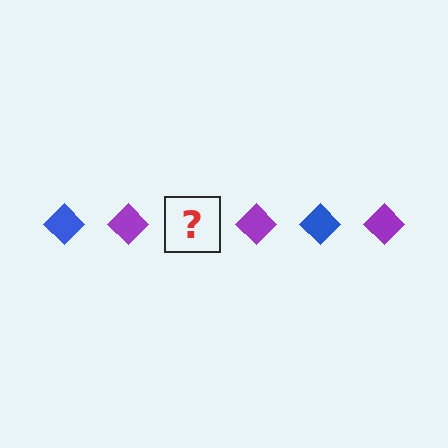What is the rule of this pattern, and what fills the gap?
The rule is that the pattern cycles through blue, purple diamonds. The gap should be filled with a blue diamond.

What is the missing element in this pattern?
The missing element is a blue diamond.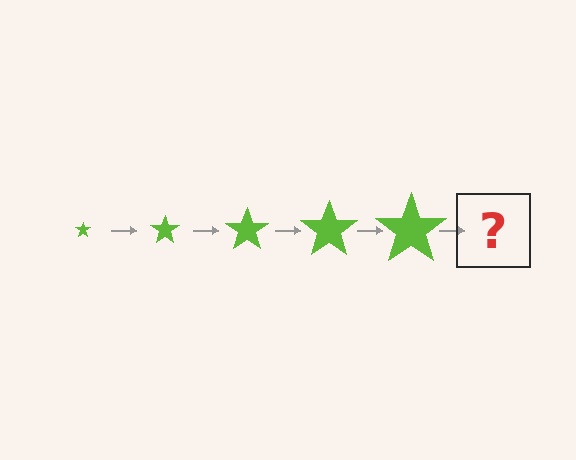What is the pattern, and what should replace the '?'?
The pattern is that the star gets progressively larger each step. The '?' should be a lime star, larger than the previous one.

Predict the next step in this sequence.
The next step is a lime star, larger than the previous one.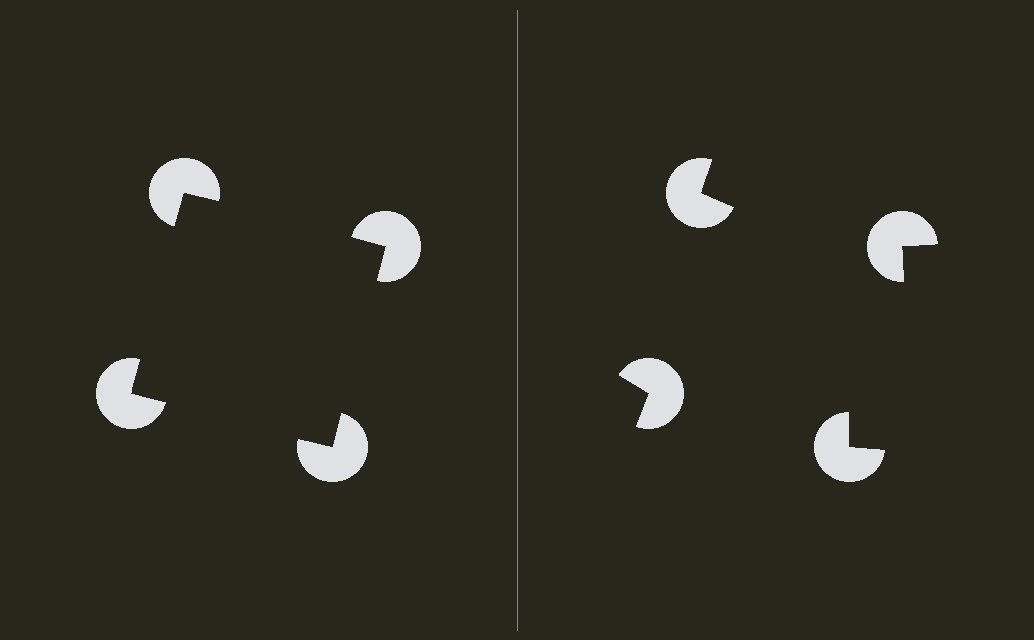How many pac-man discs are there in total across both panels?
8 — 4 on each side.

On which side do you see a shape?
An illusory square appears on the left side. On the right side the wedge cuts are rotated, so no coherent shape forms.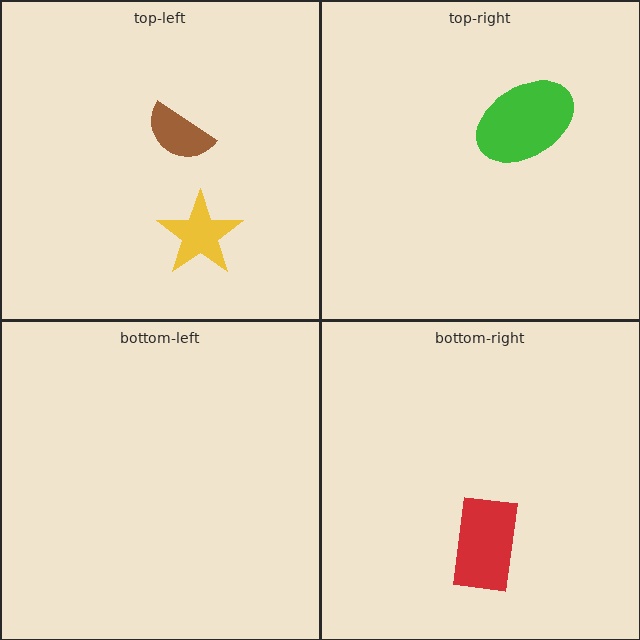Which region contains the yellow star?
The top-left region.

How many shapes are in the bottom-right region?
1.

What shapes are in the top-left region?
The brown semicircle, the yellow star.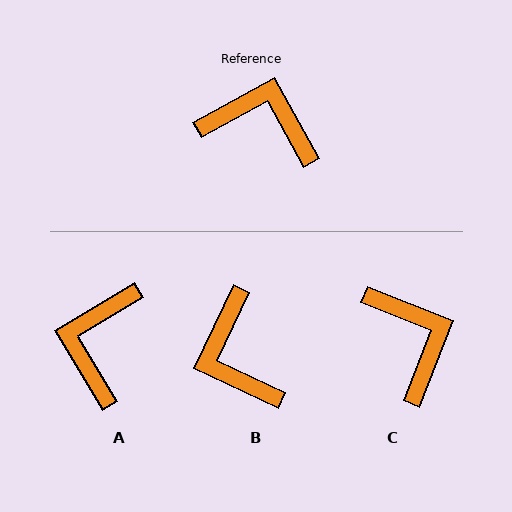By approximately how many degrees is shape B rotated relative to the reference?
Approximately 126 degrees counter-clockwise.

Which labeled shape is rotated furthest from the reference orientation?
B, about 126 degrees away.